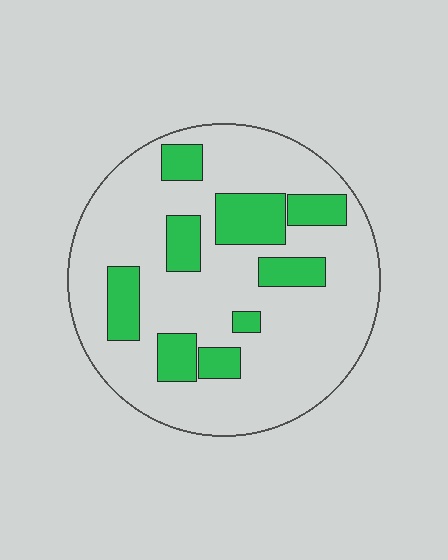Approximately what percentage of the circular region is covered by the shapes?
Approximately 25%.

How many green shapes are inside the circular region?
9.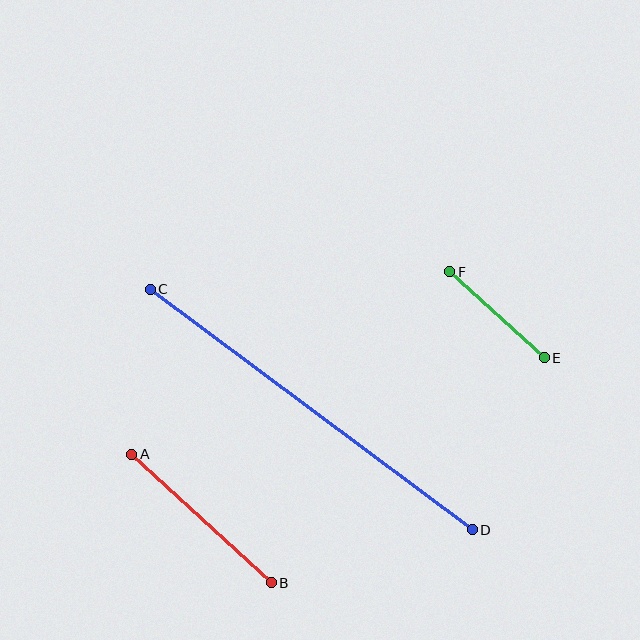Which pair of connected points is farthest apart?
Points C and D are farthest apart.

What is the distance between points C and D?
The distance is approximately 402 pixels.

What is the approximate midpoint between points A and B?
The midpoint is at approximately (201, 518) pixels.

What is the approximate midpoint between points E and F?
The midpoint is at approximately (497, 315) pixels.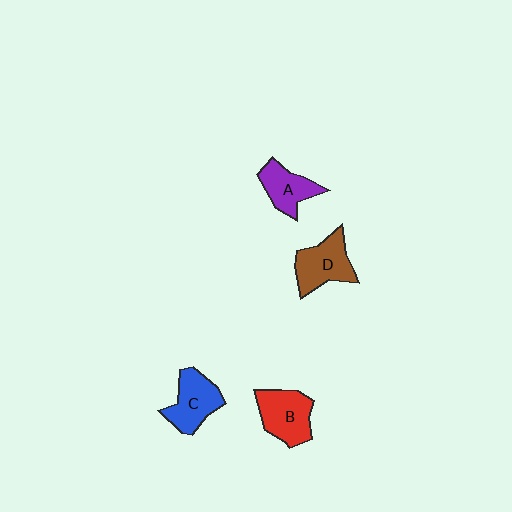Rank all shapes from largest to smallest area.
From largest to smallest: B (red), D (brown), C (blue), A (purple).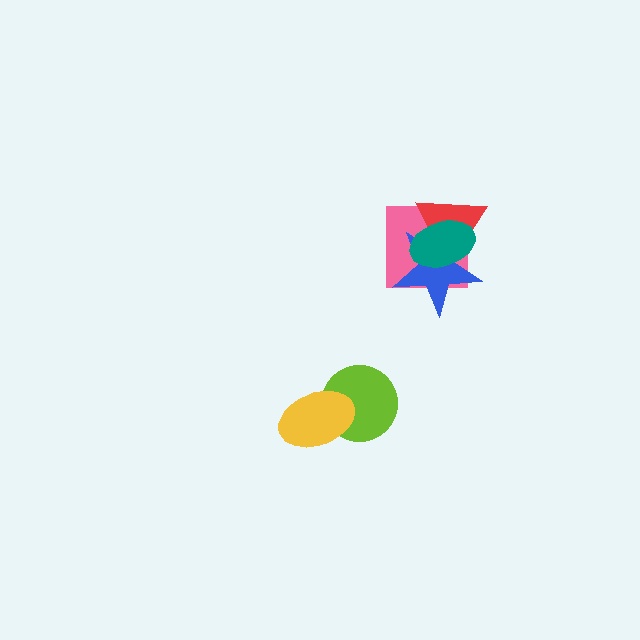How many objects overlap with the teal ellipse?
3 objects overlap with the teal ellipse.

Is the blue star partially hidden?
Yes, it is partially covered by another shape.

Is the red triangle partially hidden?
Yes, it is partially covered by another shape.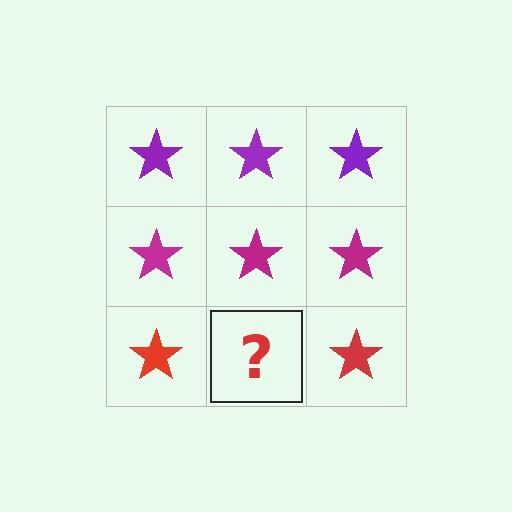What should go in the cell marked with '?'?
The missing cell should contain a red star.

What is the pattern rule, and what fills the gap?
The rule is that each row has a consistent color. The gap should be filled with a red star.